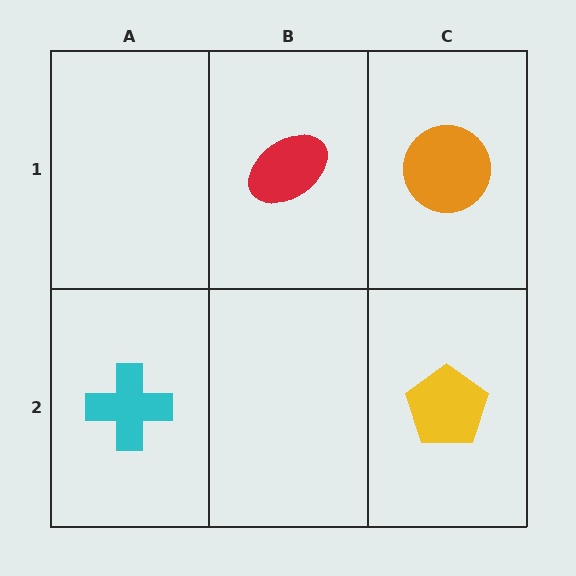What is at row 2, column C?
A yellow pentagon.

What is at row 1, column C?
An orange circle.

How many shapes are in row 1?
2 shapes.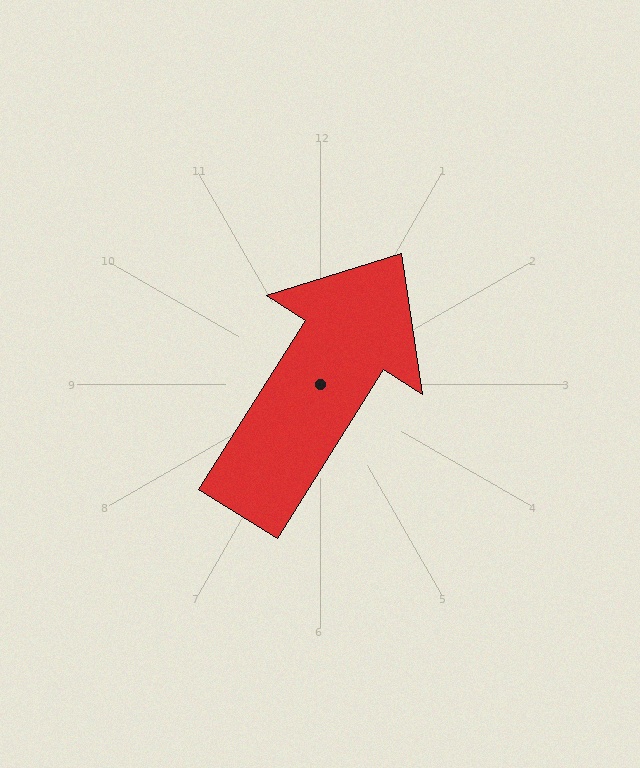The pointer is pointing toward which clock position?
Roughly 1 o'clock.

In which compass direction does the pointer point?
Northeast.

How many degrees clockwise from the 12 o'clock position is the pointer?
Approximately 32 degrees.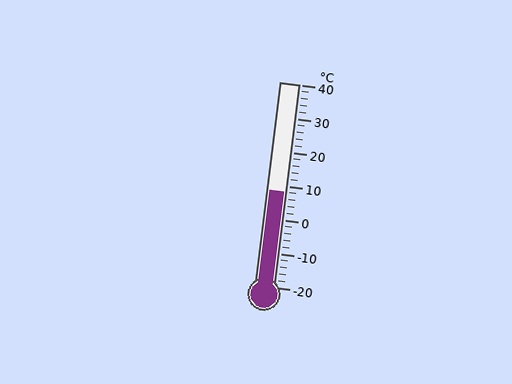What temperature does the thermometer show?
The thermometer shows approximately 8°C.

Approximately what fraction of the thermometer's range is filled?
The thermometer is filled to approximately 45% of its range.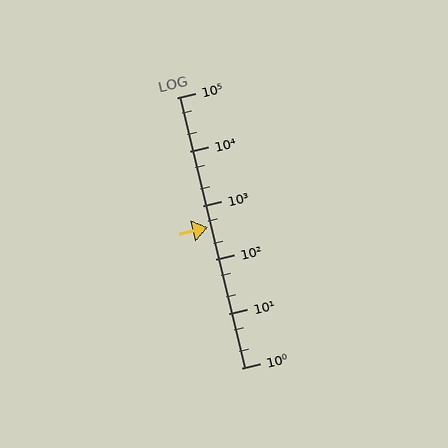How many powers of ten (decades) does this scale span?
The scale spans 5 decades, from 1 to 100000.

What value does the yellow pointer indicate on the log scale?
The pointer indicates approximately 390.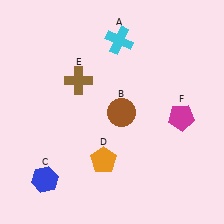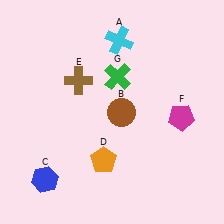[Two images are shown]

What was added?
A green cross (G) was added in Image 2.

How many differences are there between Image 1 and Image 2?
There is 1 difference between the two images.